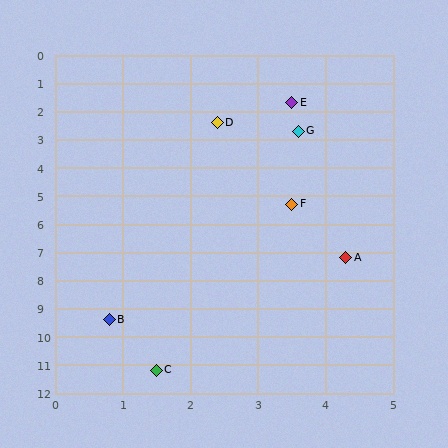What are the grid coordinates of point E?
Point E is at approximately (3.5, 1.7).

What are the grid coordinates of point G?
Point G is at approximately (3.6, 2.7).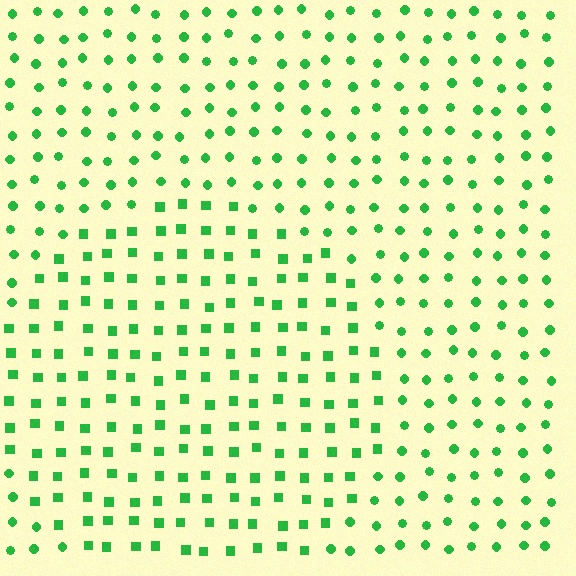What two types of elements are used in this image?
The image uses squares inside the circle region and circles outside it.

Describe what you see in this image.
The image is filled with small green elements arranged in a uniform grid. A circle-shaped region contains squares, while the surrounding area contains circles. The boundary is defined purely by the change in element shape.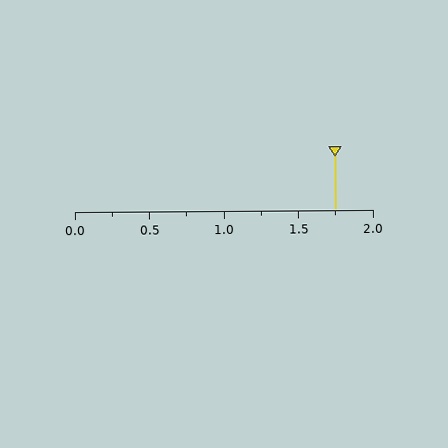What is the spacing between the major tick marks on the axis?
The major ticks are spaced 0.5 apart.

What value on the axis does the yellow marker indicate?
The marker indicates approximately 1.75.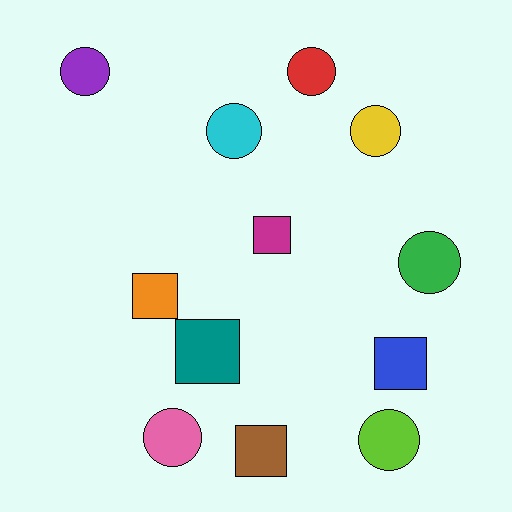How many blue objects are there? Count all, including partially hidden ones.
There is 1 blue object.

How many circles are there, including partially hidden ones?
There are 7 circles.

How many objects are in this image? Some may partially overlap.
There are 12 objects.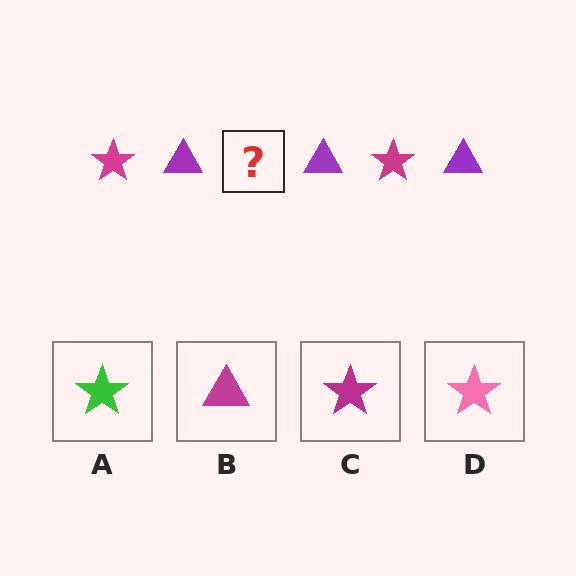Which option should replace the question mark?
Option C.